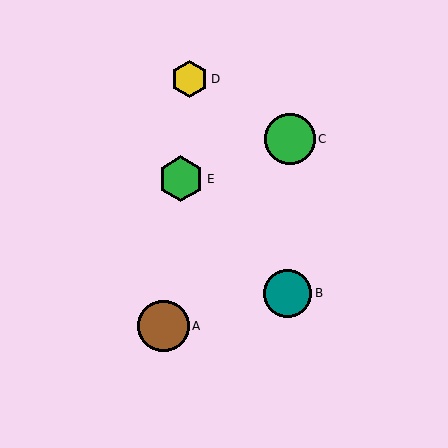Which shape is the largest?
The brown circle (labeled A) is the largest.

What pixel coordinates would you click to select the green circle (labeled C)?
Click at (290, 139) to select the green circle C.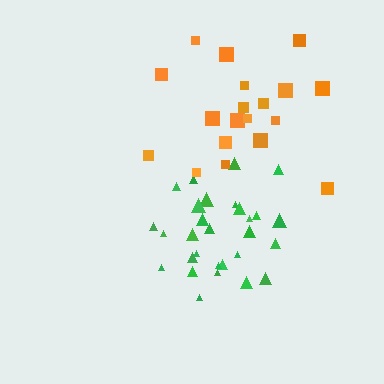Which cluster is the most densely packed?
Green.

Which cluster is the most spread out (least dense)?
Orange.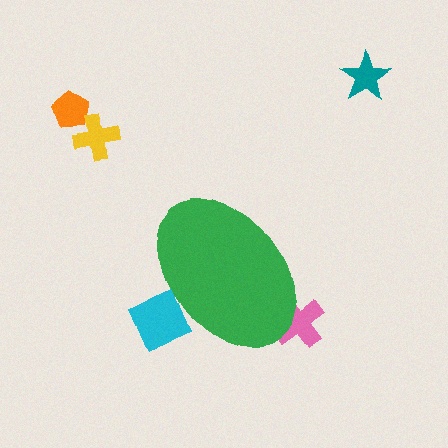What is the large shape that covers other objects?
A green ellipse.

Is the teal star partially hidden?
No, the teal star is fully visible.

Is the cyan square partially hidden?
Yes, the cyan square is partially hidden behind the green ellipse.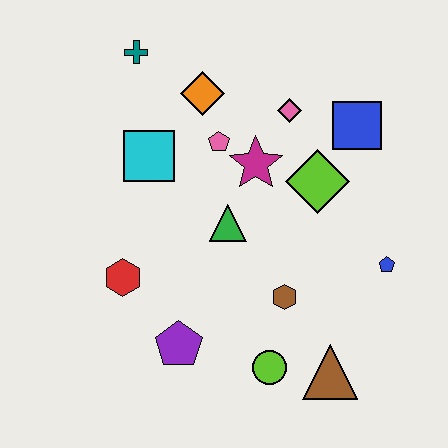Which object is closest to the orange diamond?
The pink pentagon is closest to the orange diamond.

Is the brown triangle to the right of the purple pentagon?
Yes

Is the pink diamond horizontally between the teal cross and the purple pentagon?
No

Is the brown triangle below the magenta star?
Yes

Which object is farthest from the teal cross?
The brown triangle is farthest from the teal cross.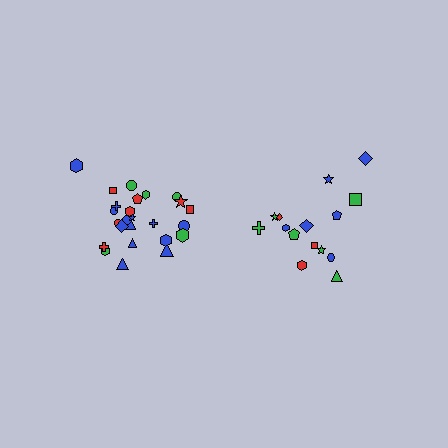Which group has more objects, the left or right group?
The left group.